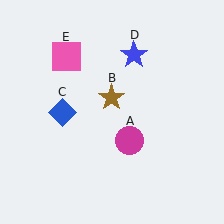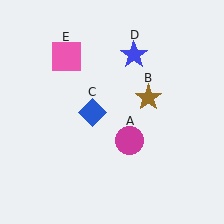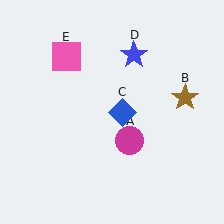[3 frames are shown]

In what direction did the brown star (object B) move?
The brown star (object B) moved right.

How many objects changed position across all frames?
2 objects changed position: brown star (object B), blue diamond (object C).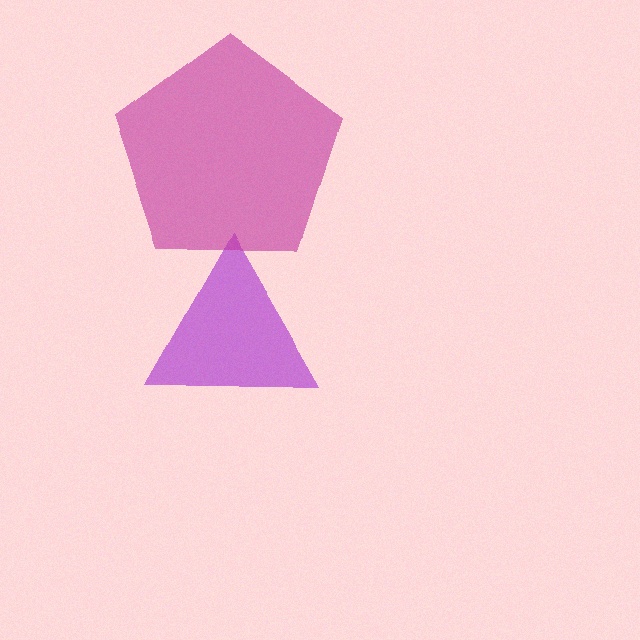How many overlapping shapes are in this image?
There are 2 overlapping shapes in the image.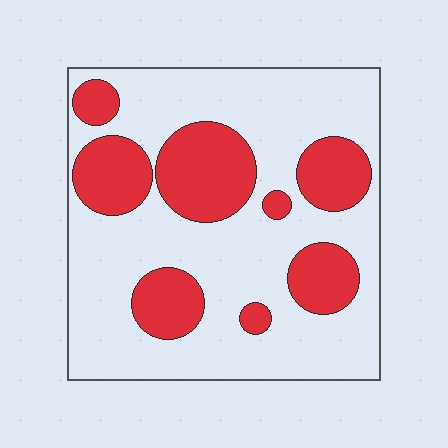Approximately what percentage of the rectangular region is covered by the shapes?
Approximately 30%.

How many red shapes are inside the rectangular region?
8.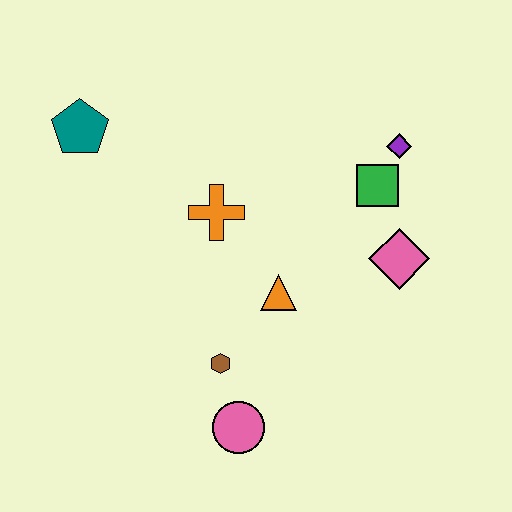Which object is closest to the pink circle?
The brown hexagon is closest to the pink circle.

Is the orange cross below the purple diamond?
Yes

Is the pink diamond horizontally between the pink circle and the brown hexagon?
No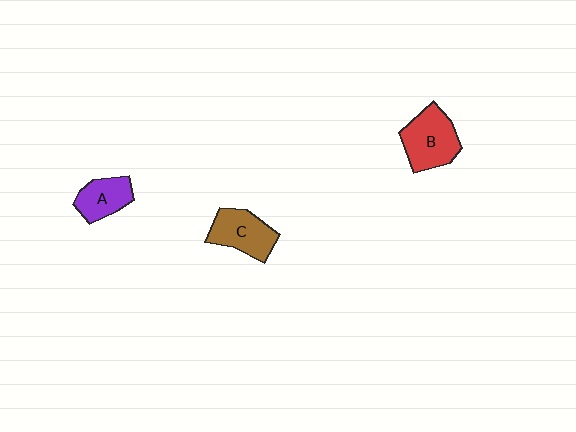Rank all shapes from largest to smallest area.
From largest to smallest: B (red), C (brown), A (purple).